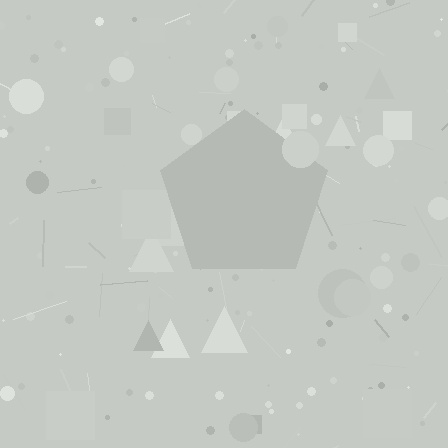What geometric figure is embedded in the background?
A pentagon is embedded in the background.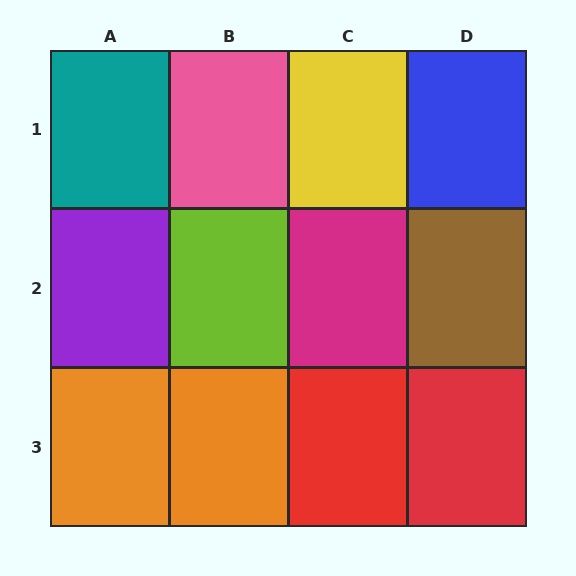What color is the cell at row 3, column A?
Orange.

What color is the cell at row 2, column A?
Purple.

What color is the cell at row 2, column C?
Magenta.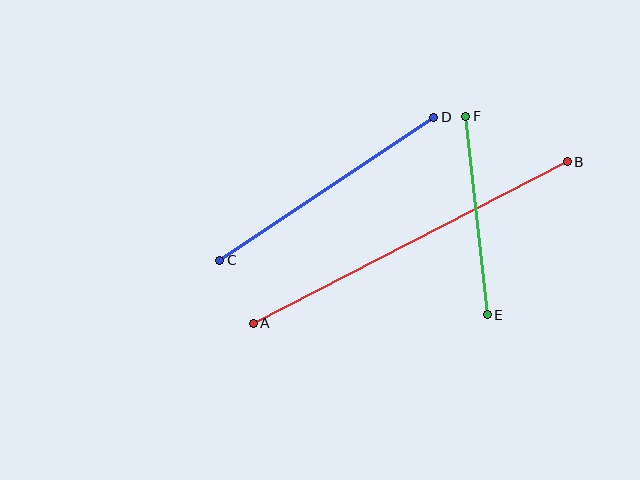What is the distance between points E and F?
The distance is approximately 200 pixels.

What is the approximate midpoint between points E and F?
The midpoint is at approximately (476, 216) pixels.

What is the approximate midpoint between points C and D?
The midpoint is at approximately (327, 189) pixels.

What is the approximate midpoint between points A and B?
The midpoint is at approximately (410, 242) pixels.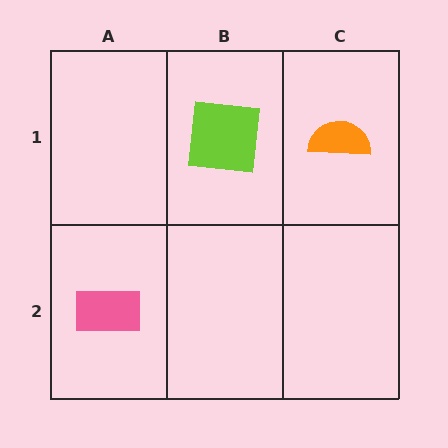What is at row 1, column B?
A lime square.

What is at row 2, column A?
A pink rectangle.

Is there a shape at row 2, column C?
No, that cell is empty.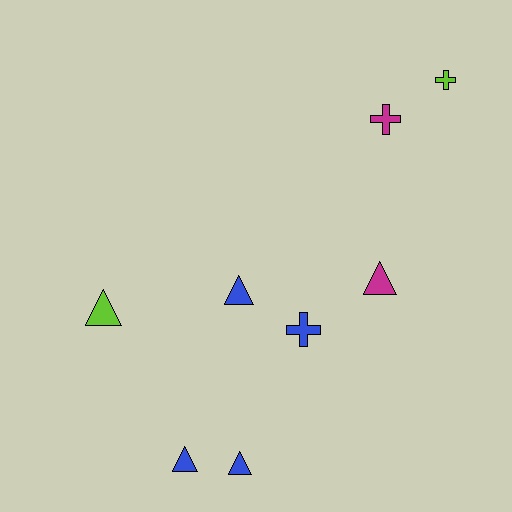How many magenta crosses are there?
There is 1 magenta cross.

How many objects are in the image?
There are 8 objects.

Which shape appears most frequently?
Triangle, with 5 objects.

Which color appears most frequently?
Blue, with 4 objects.